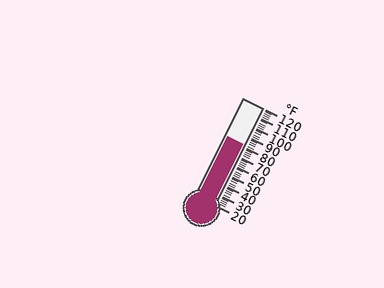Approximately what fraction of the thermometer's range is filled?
The thermometer is filled to approximately 60% of its range.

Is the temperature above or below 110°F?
The temperature is below 110°F.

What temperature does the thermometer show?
The thermometer shows approximately 82°F.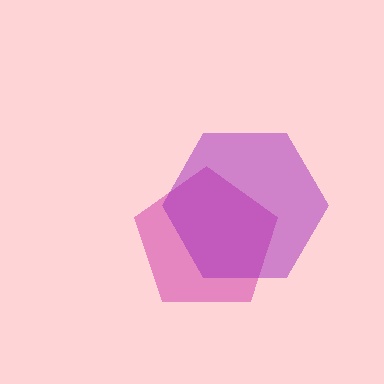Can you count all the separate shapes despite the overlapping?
Yes, there are 2 separate shapes.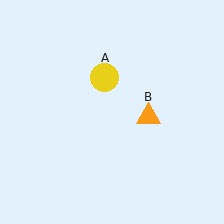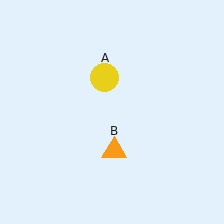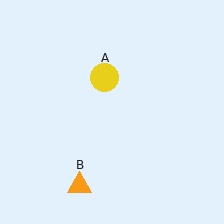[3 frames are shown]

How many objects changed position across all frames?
1 object changed position: orange triangle (object B).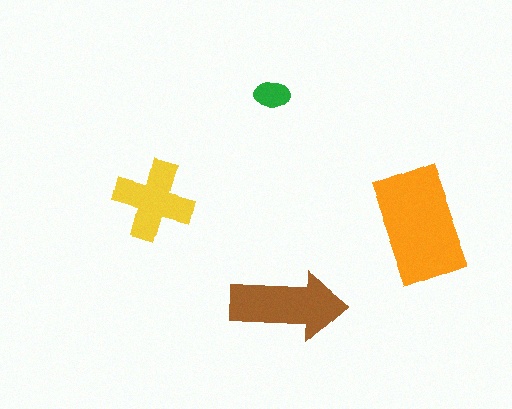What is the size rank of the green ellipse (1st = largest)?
4th.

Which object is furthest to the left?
The yellow cross is leftmost.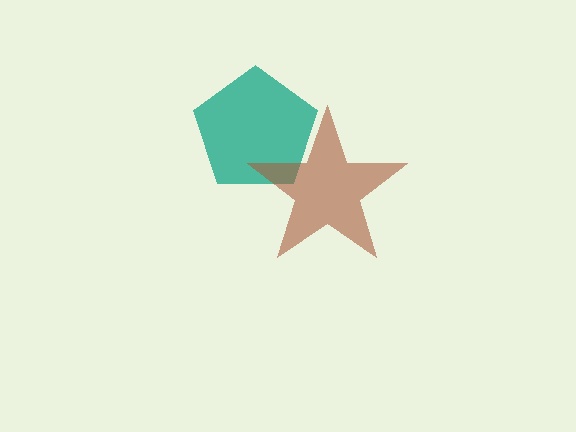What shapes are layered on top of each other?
The layered shapes are: a teal pentagon, a brown star.